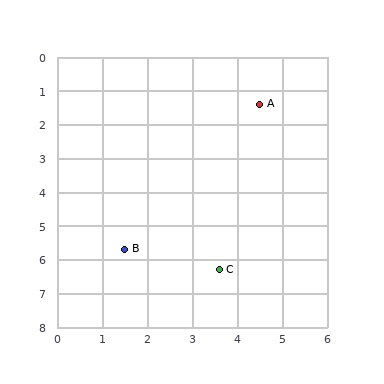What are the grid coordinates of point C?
Point C is at approximately (3.6, 6.3).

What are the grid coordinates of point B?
Point B is at approximately (1.5, 5.7).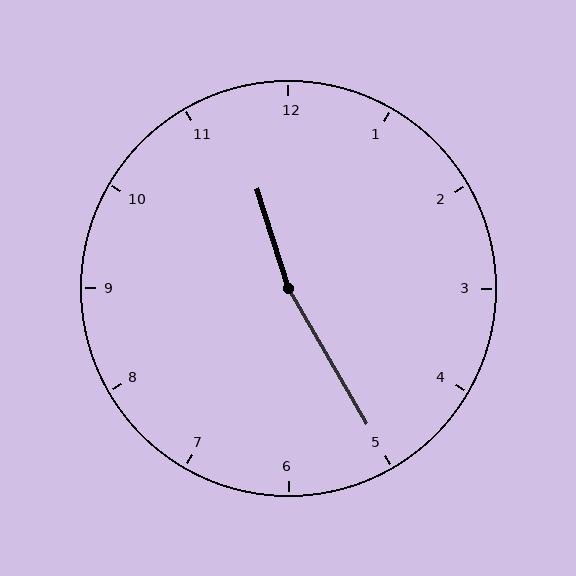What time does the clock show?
11:25.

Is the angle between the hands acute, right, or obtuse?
It is obtuse.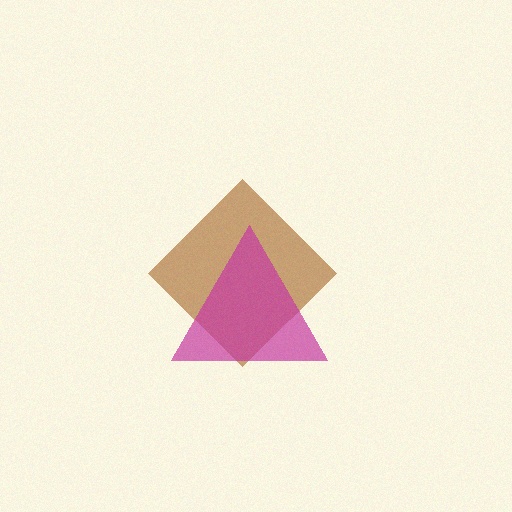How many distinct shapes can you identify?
There are 2 distinct shapes: a brown diamond, a magenta triangle.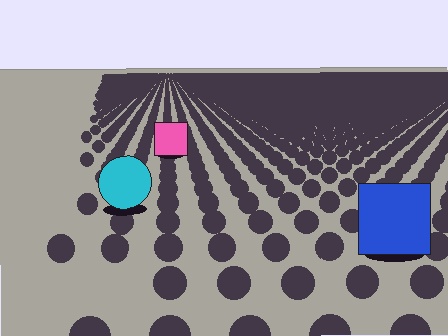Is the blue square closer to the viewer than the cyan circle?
Yes. The blue square is closer — you can tell from the texture gradient: the ground texture is coarser near it.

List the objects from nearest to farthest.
From nearest to farthest: the blue square, the cyan circle, the pink square.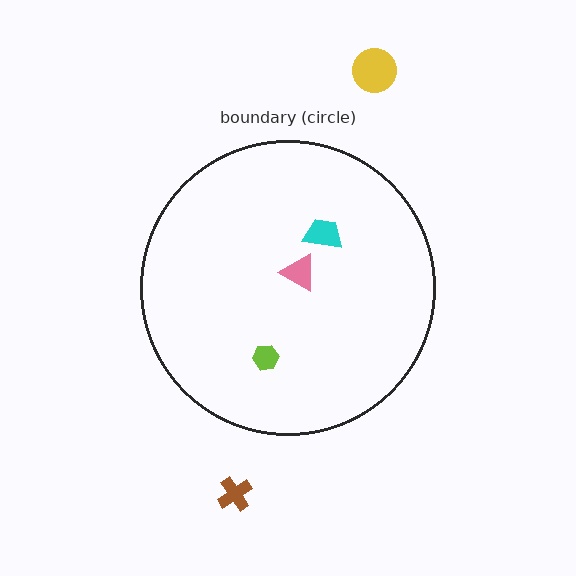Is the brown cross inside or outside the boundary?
Outside.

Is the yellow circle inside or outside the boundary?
Outside.